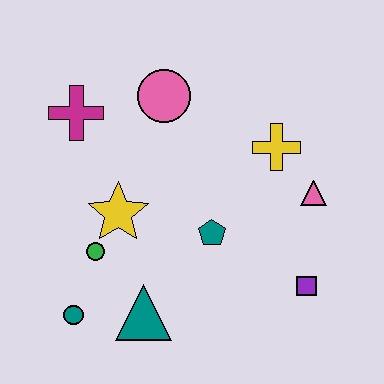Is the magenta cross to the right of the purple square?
No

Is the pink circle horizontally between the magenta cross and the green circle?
No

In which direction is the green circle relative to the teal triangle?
The green circle is above the teal triangle.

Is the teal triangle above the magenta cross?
No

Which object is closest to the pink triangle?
The yellow cross is closest to the pink triangle.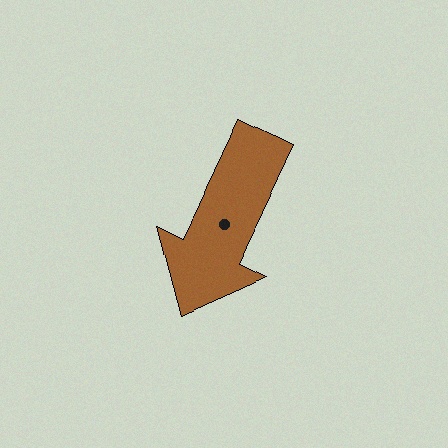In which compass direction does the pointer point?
Southwest.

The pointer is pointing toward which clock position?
Roughly 7 o'clock.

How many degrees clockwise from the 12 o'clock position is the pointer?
Approximately 205 degrees.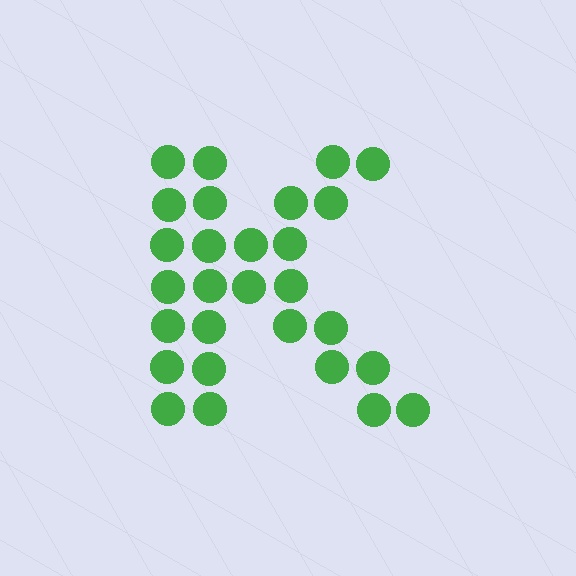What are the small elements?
The small elements are circles.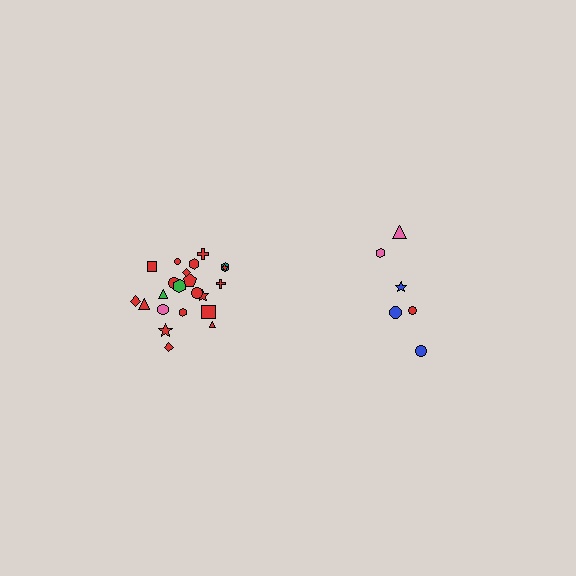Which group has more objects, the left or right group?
The left group.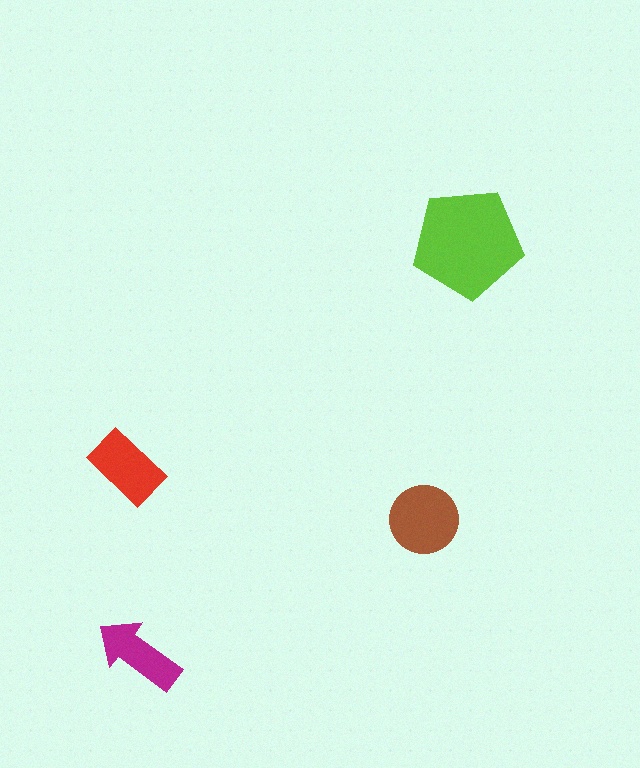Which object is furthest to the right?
The lime pentagon is rightmost.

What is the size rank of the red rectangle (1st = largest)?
3rd.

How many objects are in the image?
There are 4 objects in the image.